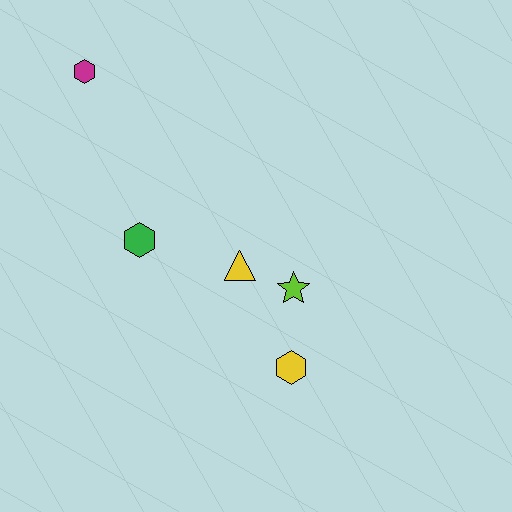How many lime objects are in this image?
There is 1 lime object.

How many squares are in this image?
There are no squares.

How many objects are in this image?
There are 5 objects.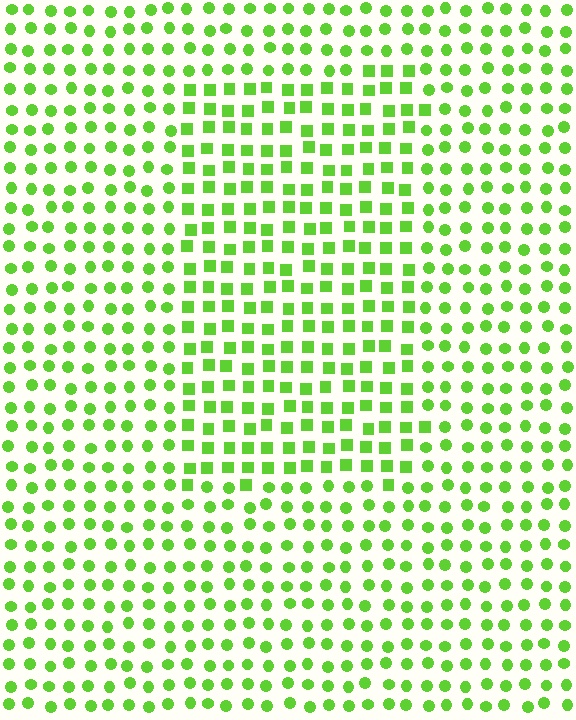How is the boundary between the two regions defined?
The boundary is defined by a change in element shape: squares inside vs. circles outside. All elements share the same color and spacing.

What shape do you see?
I see a rectangle.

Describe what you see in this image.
The image is filled with small lime elements arranged in a uniform grid. A rectangle-shaped region contains squares, while the surrounding area contains circles. The boundary is defined purely by the change in element shape.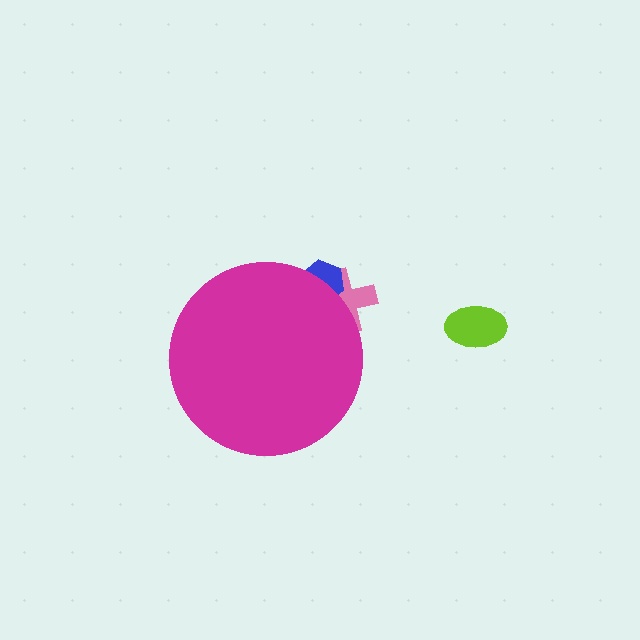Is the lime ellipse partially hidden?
No, the lime ellipse is fully visible.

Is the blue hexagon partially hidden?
Yes, the blue hexagon is partially hidden behind the magenta circle.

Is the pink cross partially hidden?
Yes, the pink cross is partially hidden behind the magenta circle.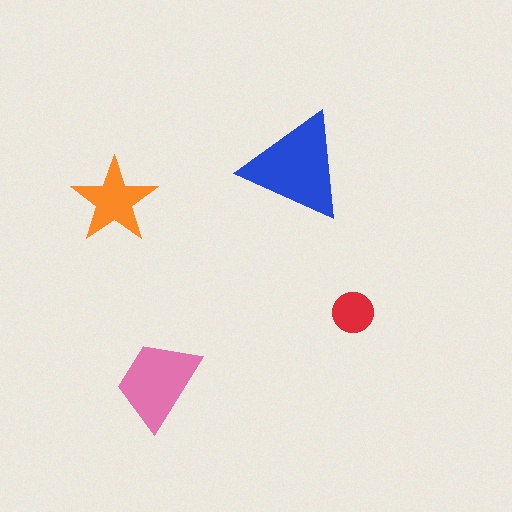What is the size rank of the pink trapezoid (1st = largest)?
2nd.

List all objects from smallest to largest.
The red circle, the orange star, the pink trapezoid, the blue triangle.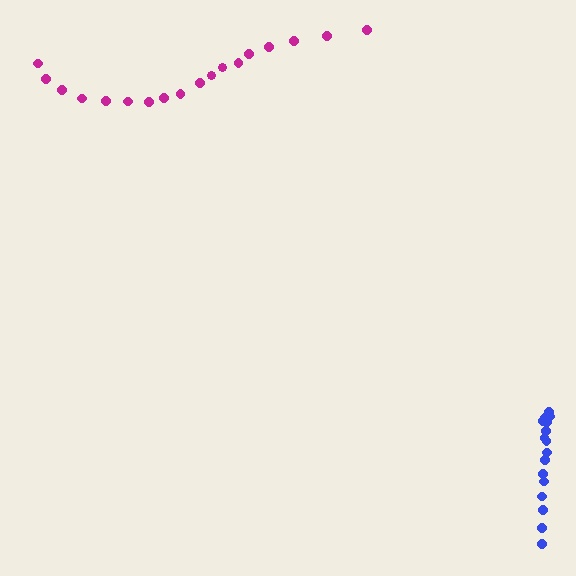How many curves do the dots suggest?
There are 2 distinct paths.